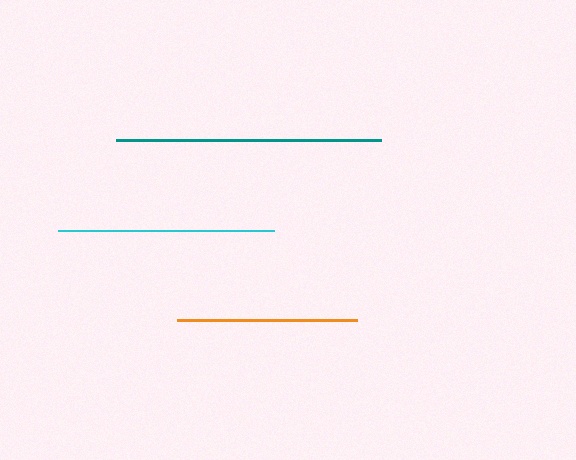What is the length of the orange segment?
The orange segment is approximately 180 pixels long.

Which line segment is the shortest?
The orange line is the shortest at approximately 180 pixels.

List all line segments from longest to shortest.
From longest to shortest: teal, cyan, orange.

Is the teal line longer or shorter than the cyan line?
The teal line is longer than the cyan line.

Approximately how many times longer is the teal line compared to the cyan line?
The teal line is approximately 1.2 times the length of the cyan line.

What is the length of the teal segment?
The teal segment is approximately 264 pixels long.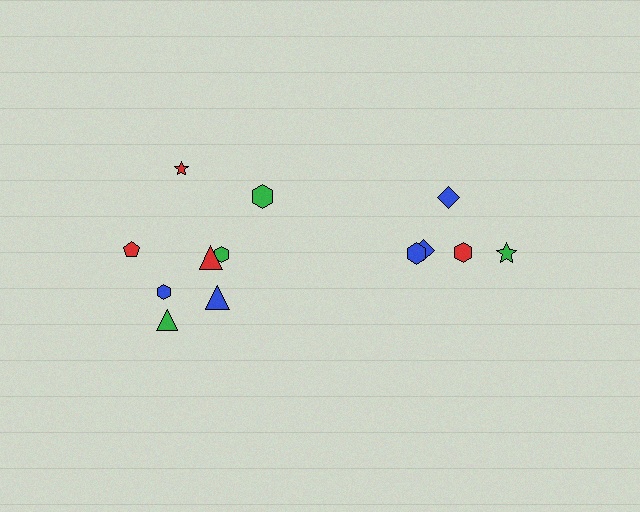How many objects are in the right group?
There are 5 objects.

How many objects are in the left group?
There are 8 objects.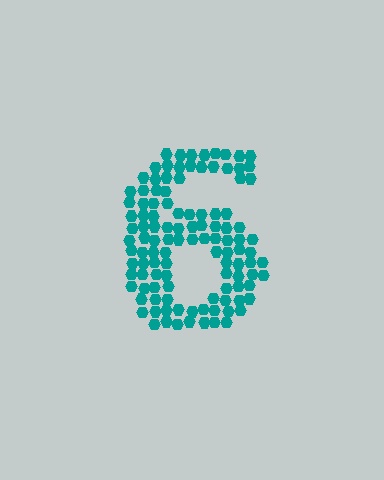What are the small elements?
The small elements are hexagons.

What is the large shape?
The large shape is the digit 6.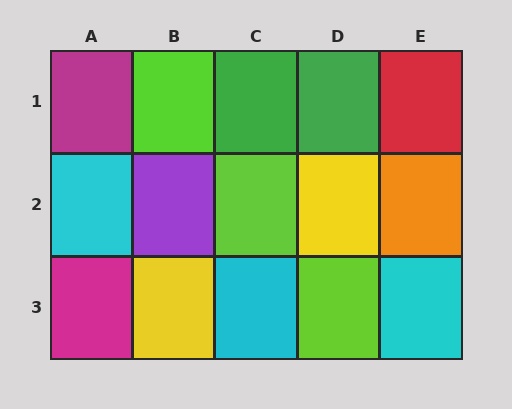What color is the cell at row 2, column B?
Purple.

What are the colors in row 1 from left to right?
Magenta, lime, green, green, red.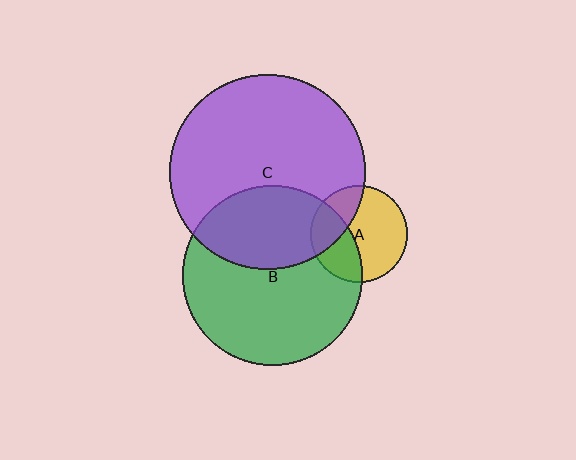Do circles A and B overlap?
Yes.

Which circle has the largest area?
Circle C (purple).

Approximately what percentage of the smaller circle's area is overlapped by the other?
Approximately 35%.